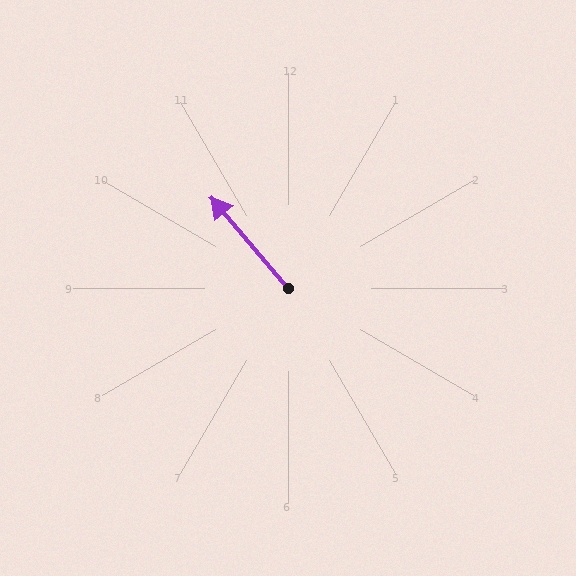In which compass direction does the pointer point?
Northwest.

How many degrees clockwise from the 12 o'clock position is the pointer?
Approximately 320 degrees.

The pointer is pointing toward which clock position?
Roughly 11 o'clock.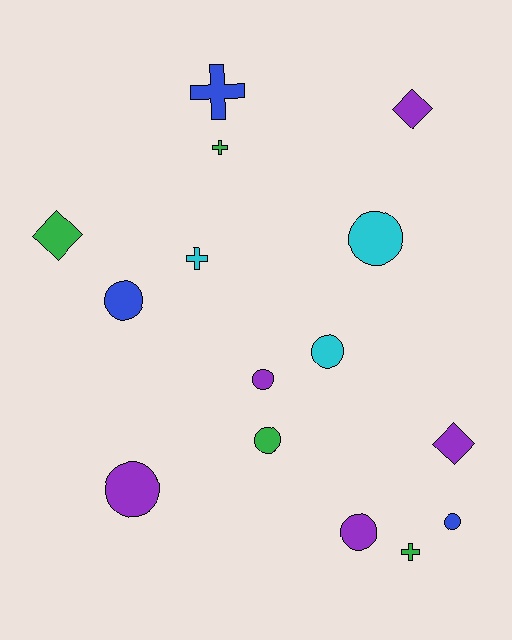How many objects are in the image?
There are 15 objects.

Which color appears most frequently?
Purple, with 5 objects.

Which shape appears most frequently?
Circle, with 8 objects.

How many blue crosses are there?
There is 1 blue cross.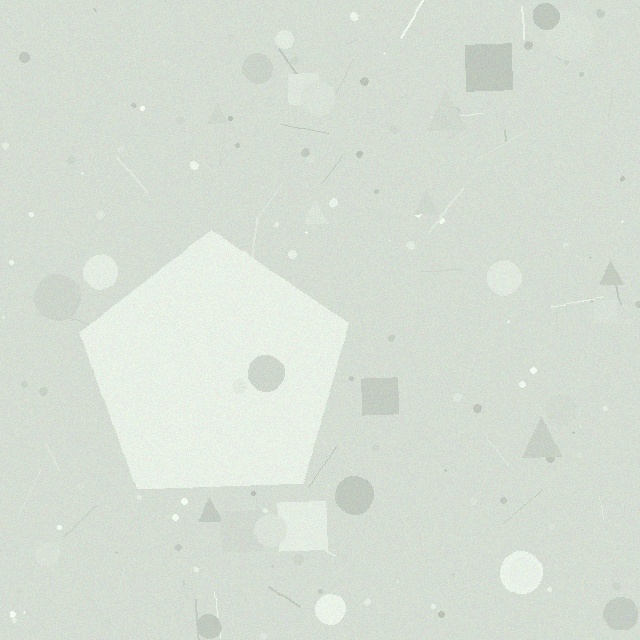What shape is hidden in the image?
A pentagon is hidden in the image.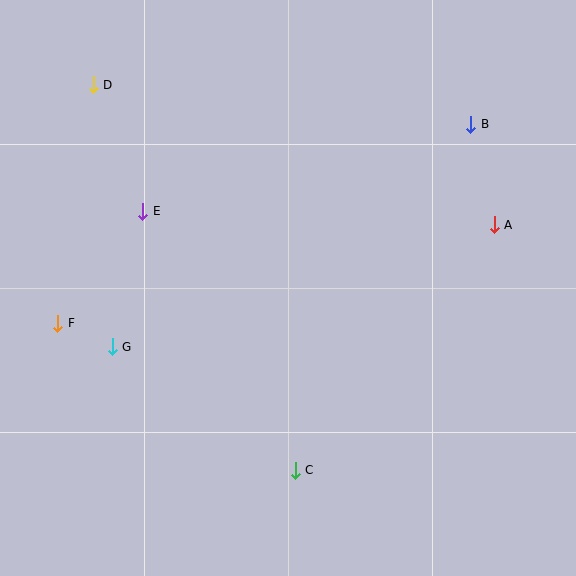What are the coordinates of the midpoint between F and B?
The midpoint between F and B is at (264, 224).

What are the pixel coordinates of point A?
Point A is at (494, 225).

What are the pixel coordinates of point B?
Point B is at (471, 124).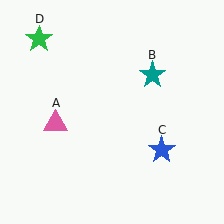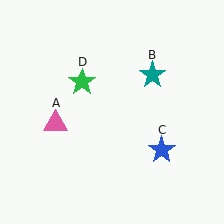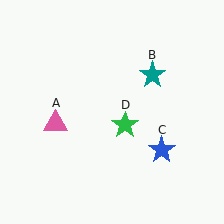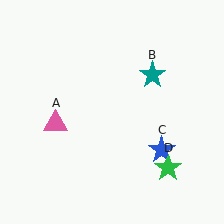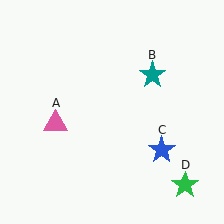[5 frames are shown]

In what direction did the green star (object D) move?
The green star (object D) moved down and to the right.